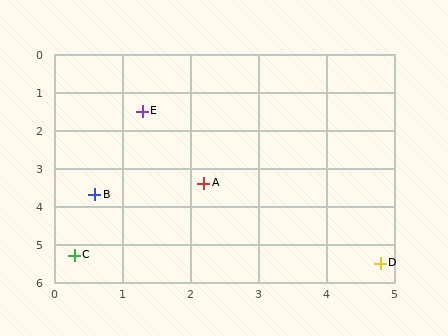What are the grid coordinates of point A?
Point A is at approximately (2.2, 3.4).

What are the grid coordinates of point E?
Point E is at approximately (1.3, 1.5).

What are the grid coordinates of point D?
Point D is at approximately (4.8, 5.5).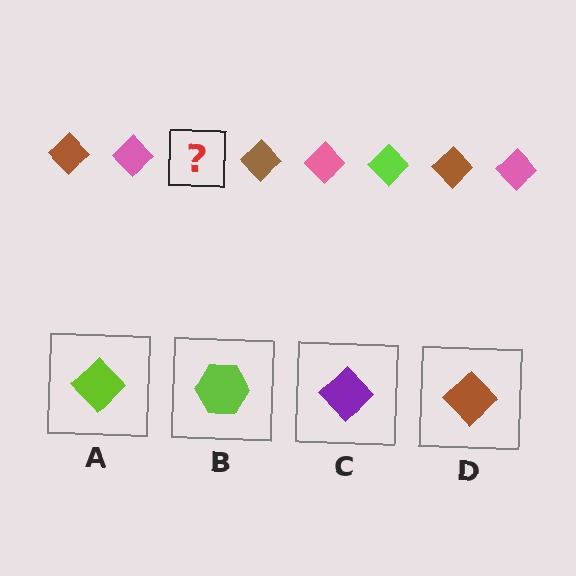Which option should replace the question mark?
Option A.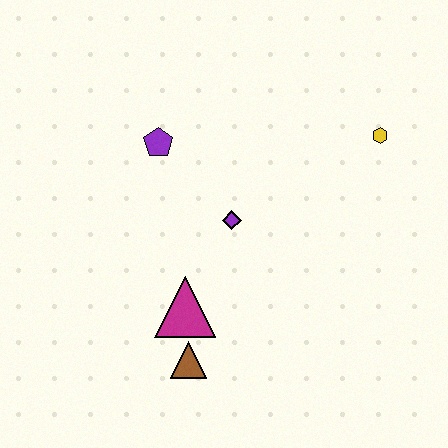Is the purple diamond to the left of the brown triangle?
No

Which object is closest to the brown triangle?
The magenta triangle is closest to the brown triangle.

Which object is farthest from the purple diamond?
The yellow hexagon is farthest from the purple diamond.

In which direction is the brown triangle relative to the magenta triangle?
The brown triangle is below the magenta triangle.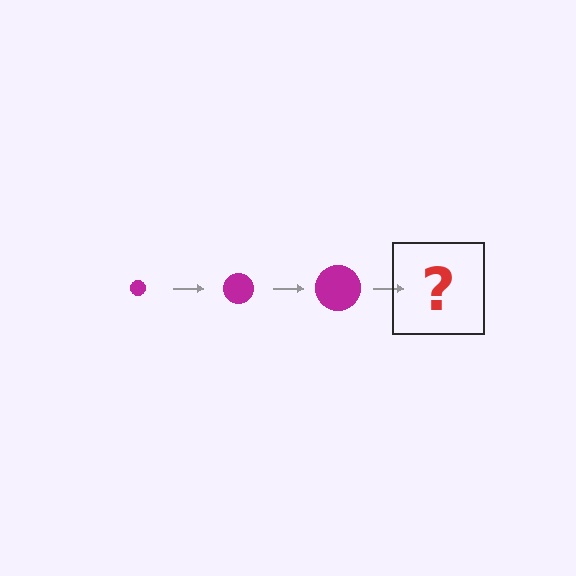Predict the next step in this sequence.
The next step is a magenta circle, larger than the previous one.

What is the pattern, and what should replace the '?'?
The pattern is that the circle gets progressively larger each step. The '?' should be a magenta circle, larger than the previous one.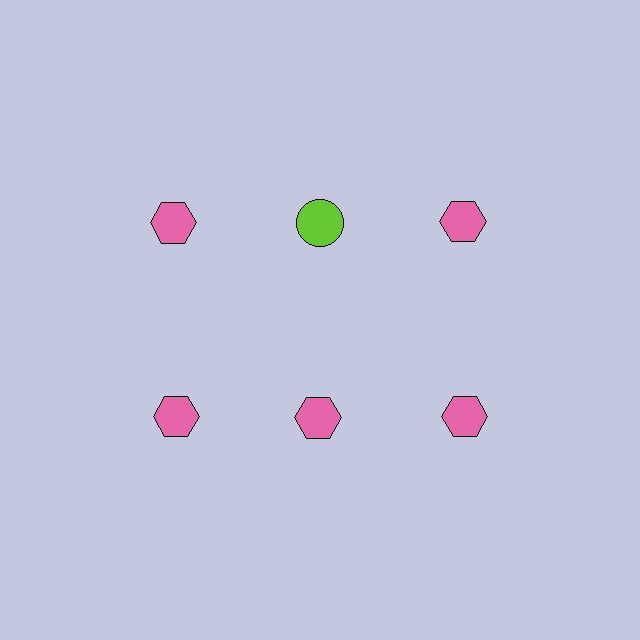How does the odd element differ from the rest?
It differs in both color (lime instead of pink) and shape (circle instead of hexagon).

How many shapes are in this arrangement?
There are 6 shapes arranged in a grid pattern.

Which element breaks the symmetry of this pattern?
The lime circle in the top row, second from left column breaks the symmetry. All other shapes are pink hexagons.